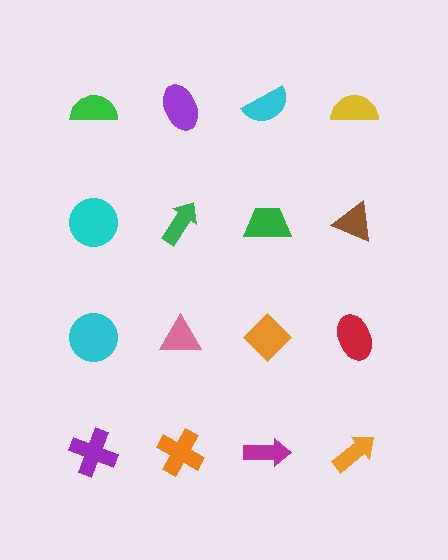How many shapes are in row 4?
4 shapes.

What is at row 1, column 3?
A cyan semicircle.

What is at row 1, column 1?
A green semicircle.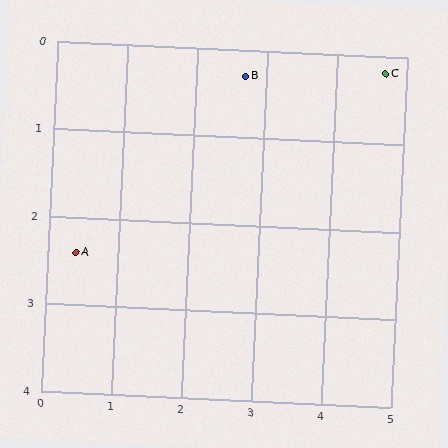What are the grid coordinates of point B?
Point B is at approximately (2.7, 0.3).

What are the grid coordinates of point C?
Point C is at approximately (4.7, 0.2).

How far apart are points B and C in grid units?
Points B and C are about 2.0 grid units apart.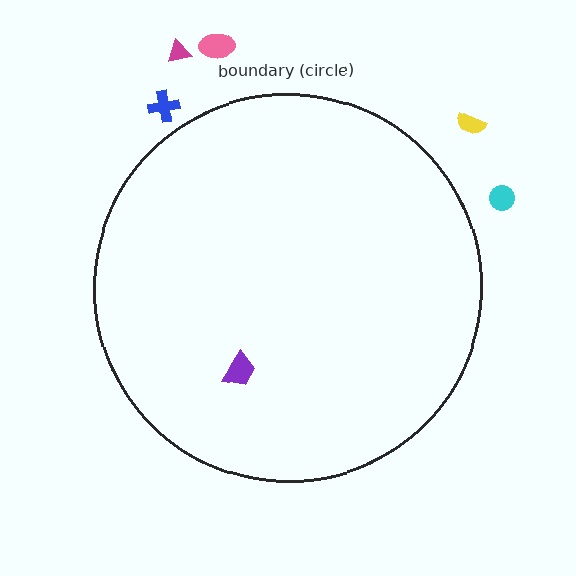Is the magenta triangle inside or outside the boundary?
Outside.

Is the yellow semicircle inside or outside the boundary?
Outside.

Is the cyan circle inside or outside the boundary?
Outside.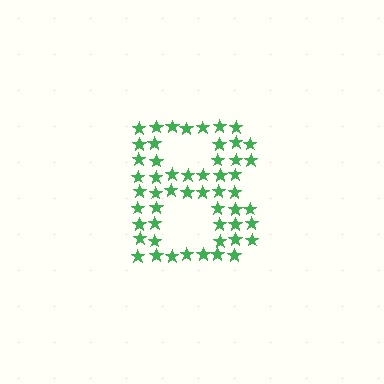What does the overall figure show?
The overall figure shows the letter B.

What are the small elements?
The small elements are stars.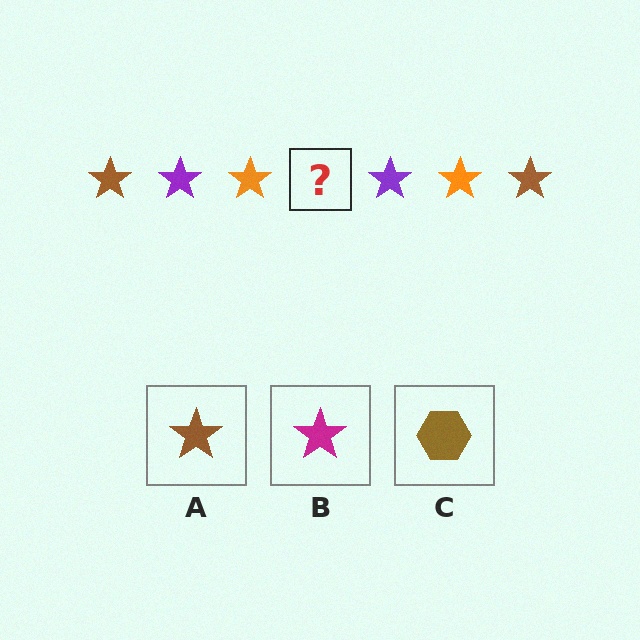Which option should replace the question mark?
Option A.